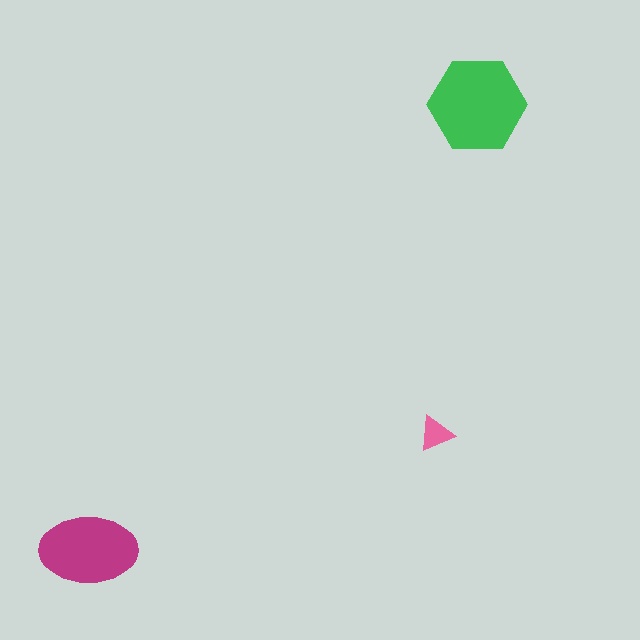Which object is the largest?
The green hexagon.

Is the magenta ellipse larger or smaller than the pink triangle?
Larger.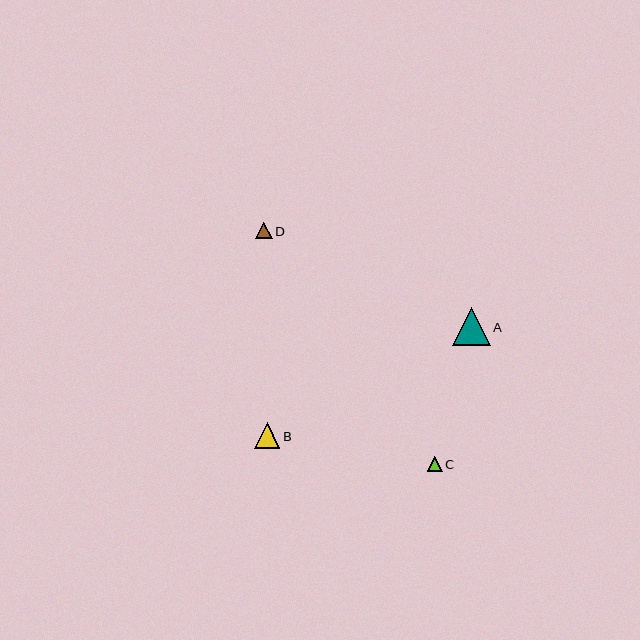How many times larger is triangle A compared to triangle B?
Triangle A is approximately 1.5 times the size of triangle B.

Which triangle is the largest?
Triangle A is the largest with a size of approximately 38 pixels.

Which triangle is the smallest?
Triangle C is the smallest with a size of approximately 15 pixels.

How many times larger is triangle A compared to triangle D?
Triangle A is approximately 2.3 times the size of triangle D.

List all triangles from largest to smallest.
From largest to smallest: A, B, D, C.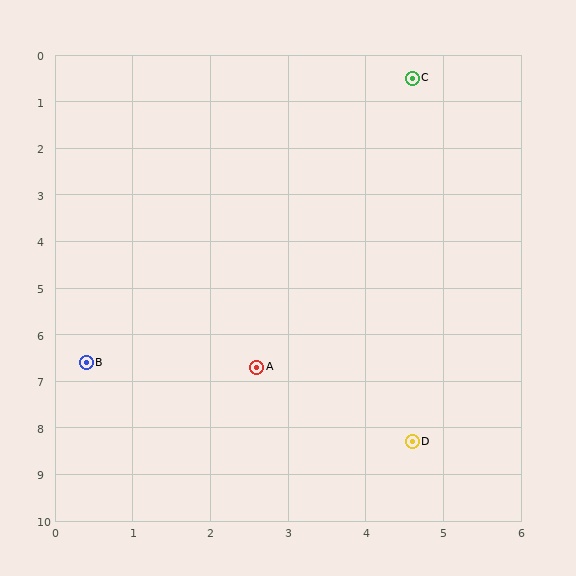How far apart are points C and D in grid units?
Points C and D are about 7.8 grid units apart.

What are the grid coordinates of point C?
Point C is at approximately (4.6, 0.5).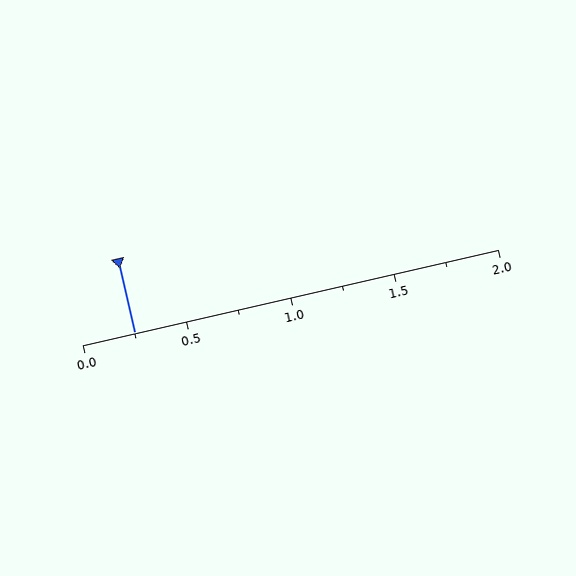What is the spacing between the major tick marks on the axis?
The major ticks are spaced 0.5 apart.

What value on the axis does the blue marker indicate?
The marker indicates approximately 0.25.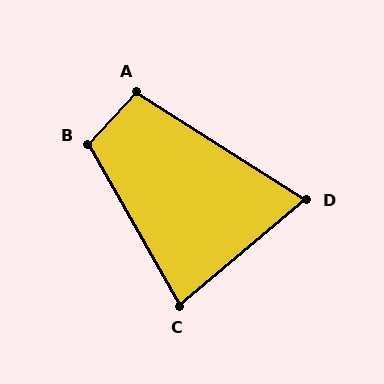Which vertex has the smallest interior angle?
D, at approximately 72 degrees.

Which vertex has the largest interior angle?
B, at approximately 108 degrees.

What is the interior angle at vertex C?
Approximately 80 degrees (acute).